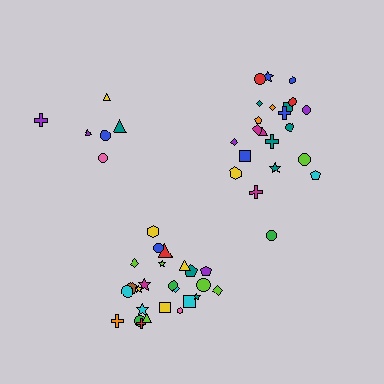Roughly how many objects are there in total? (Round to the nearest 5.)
Roughly 55 objects in total.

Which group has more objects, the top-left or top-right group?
The top-right group.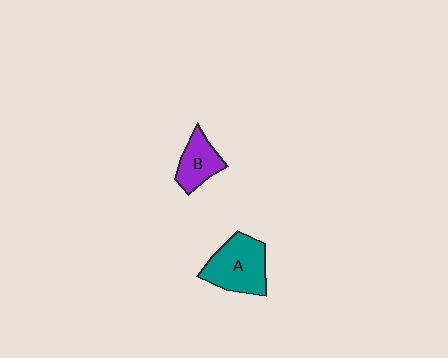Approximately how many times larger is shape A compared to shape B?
Approximately 1.6 times.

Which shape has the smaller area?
Shape B (purple).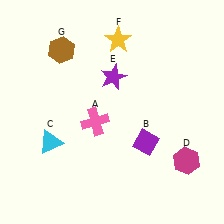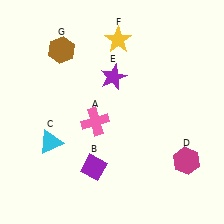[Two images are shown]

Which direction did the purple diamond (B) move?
The purple diamond (B) moved left.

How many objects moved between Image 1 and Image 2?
1 object moved between the two images.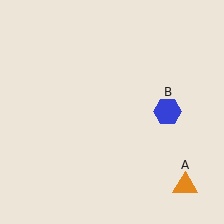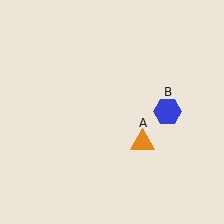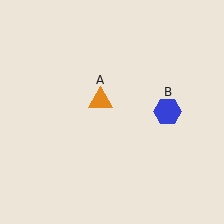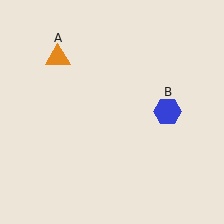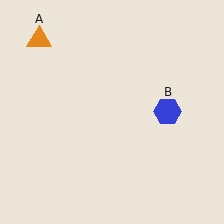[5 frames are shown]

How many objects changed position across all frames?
1 object changed position: orange triangle (object A).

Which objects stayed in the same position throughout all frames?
Blue hexagon (object B) remained stationary.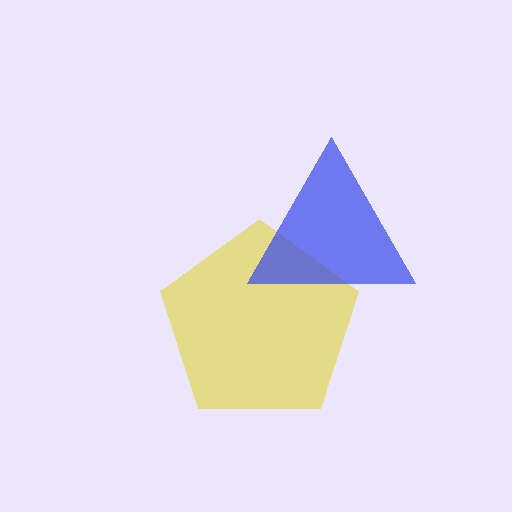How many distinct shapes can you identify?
There are 2 distinct shapes: a yellow pentagon, a blue triangle.